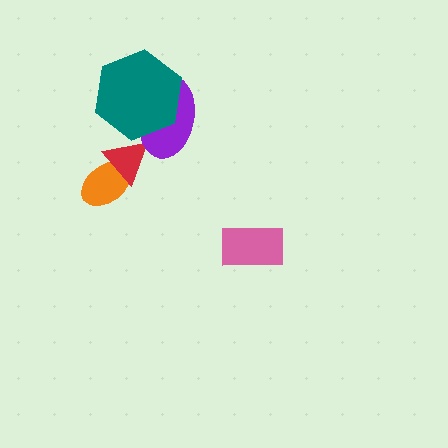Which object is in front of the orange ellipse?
The red triangle is in front of the orange ellipse.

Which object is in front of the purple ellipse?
The teal hexagon is in front of the purple ellipse.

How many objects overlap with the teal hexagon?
1 object overlaps with the teal hexagon.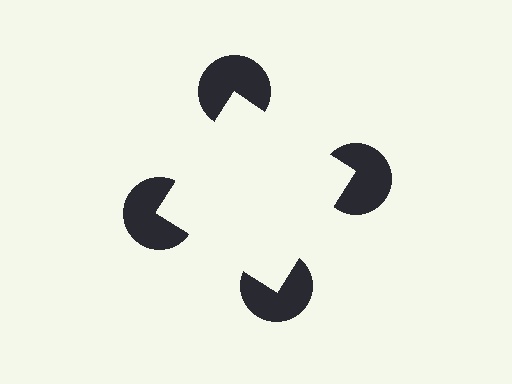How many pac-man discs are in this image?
There are 4 — one at each vertex of the illusory square.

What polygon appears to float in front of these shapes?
An illusory square — its edges are inferred from the aligned wedge cuts in the pac-man discs, not physically drawn.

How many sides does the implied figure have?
4 sides.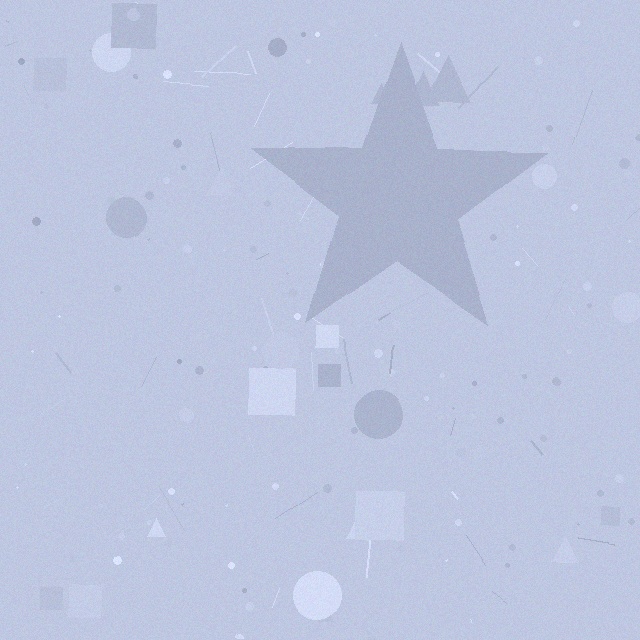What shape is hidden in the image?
A star is hidden in the image.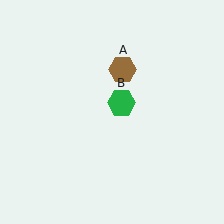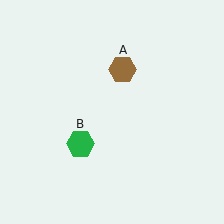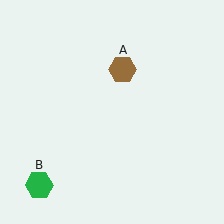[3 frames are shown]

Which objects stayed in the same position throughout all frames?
Brown hexagon (object A) remained stationary.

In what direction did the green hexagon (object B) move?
The green hexagon (object B) moved down and to the left.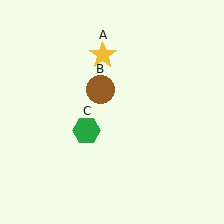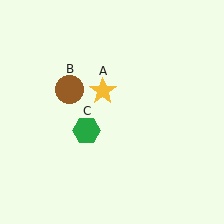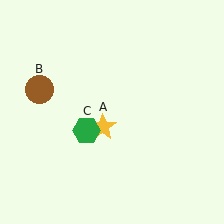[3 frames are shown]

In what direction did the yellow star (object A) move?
The yellow star (object A) moved down.